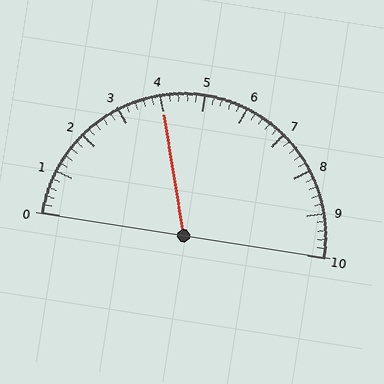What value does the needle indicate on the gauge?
The needle indicates approximately 4.0.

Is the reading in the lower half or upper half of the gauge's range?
The reading is in the lower half of the range (0 to 10).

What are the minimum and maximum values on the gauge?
The gauge ranges from 0 to 10.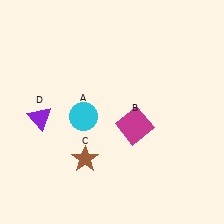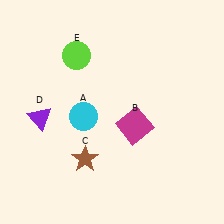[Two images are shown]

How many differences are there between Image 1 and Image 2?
There is 1 difference between the two images.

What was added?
A lime circle (E) was added in Image 2.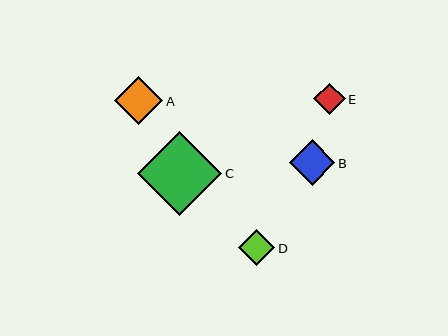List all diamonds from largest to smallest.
From largest to smallest: C, A, B, D, E.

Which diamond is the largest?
Diamond C is the largest with a size of approximately 84 pixels.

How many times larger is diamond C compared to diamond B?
Diamond C is approximately 1.8 times the size of diamond B.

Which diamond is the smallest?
Diamond E is the smallest with a size of approximately 31 pixels.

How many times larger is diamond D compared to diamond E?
Diamond D is approximately 1.2 times the size of diamond E.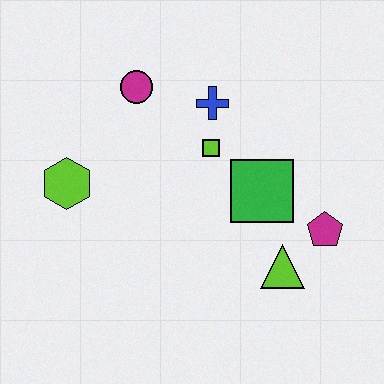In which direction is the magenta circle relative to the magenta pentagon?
The magenta circle is to the left of the magenta pentagon.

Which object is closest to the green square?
The lime square is closest to the green square.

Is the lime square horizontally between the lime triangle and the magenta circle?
Yes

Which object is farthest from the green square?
The lime hexagon is farthest from the green square.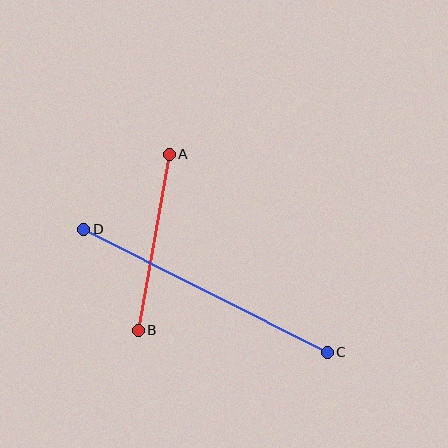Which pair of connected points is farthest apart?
Points C and D are farthest apart.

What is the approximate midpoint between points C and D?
The midpoint is at approximately (206, 291) pixels.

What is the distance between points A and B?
The distance is approximately 179 pixels.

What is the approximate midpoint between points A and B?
The midpoint is at approximately (154, 242) pixels.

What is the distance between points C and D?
The distance is approximately 273 pixels.